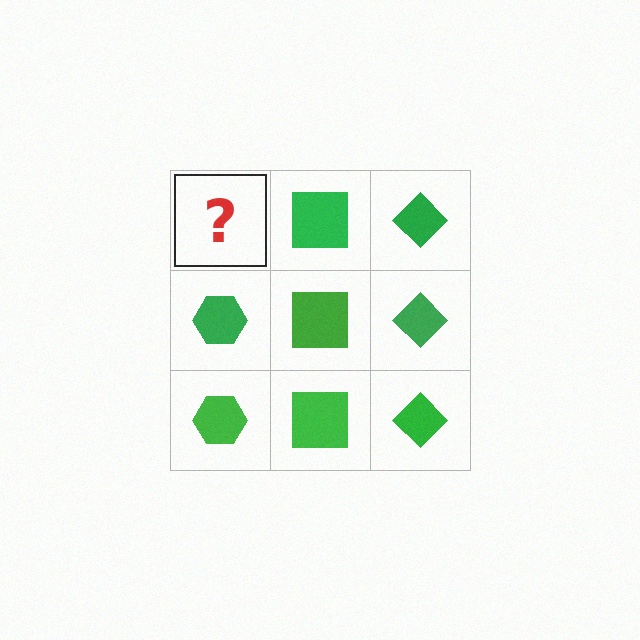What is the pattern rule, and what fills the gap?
The rule is that each column has a consistent shape. The gap should be filled with a green hexagon.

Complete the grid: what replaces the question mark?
The question mark should be replaced with a green hexagon.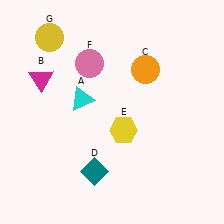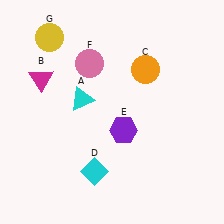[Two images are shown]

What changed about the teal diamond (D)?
In Image 1, D is teal. In Image 2, it changed to cyan.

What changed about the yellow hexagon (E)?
In Image 1, E is yellow. In Image 2, it changed to purple.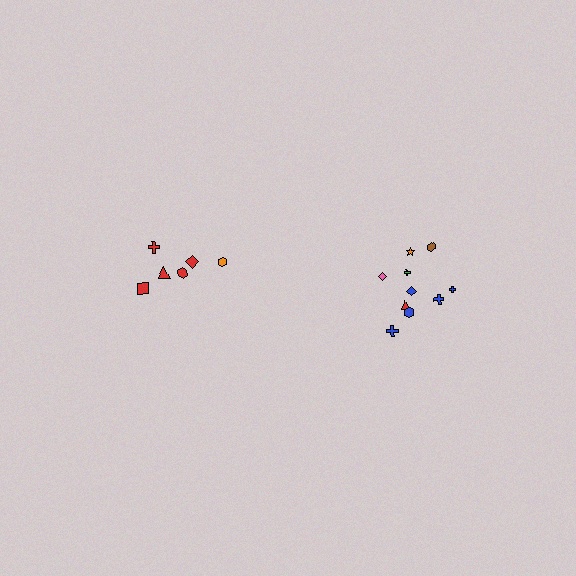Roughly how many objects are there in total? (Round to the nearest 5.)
Roughly 15 objects in total.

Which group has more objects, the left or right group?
The right group.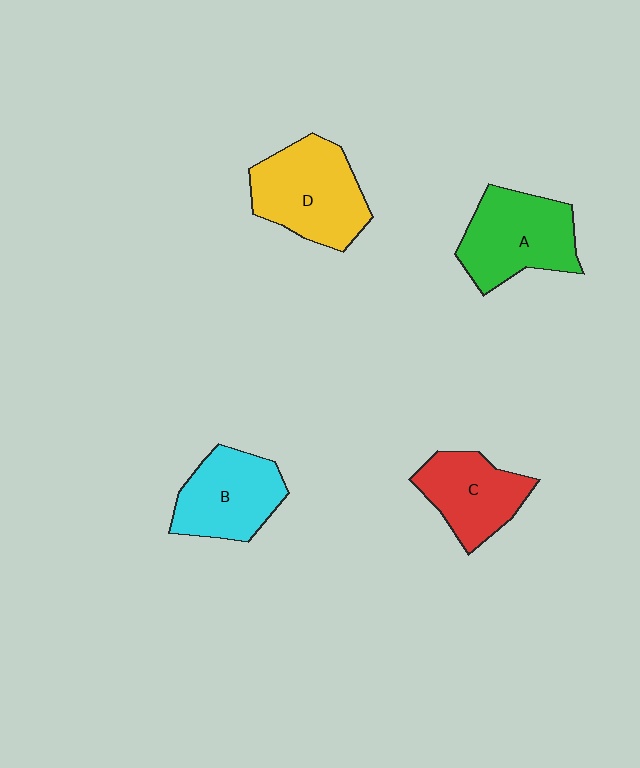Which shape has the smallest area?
Shape C (red).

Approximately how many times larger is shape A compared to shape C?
Approximately 1.2 times.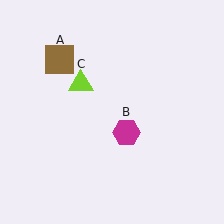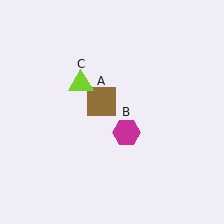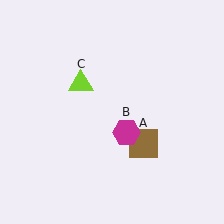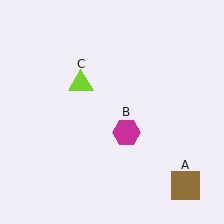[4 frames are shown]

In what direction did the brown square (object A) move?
The brown square (object A) moved down and to the right.